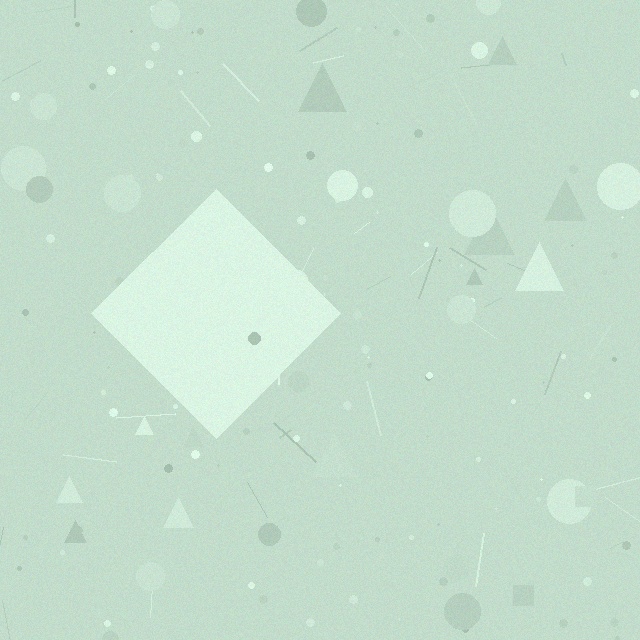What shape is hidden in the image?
A diamond is hidden in the image.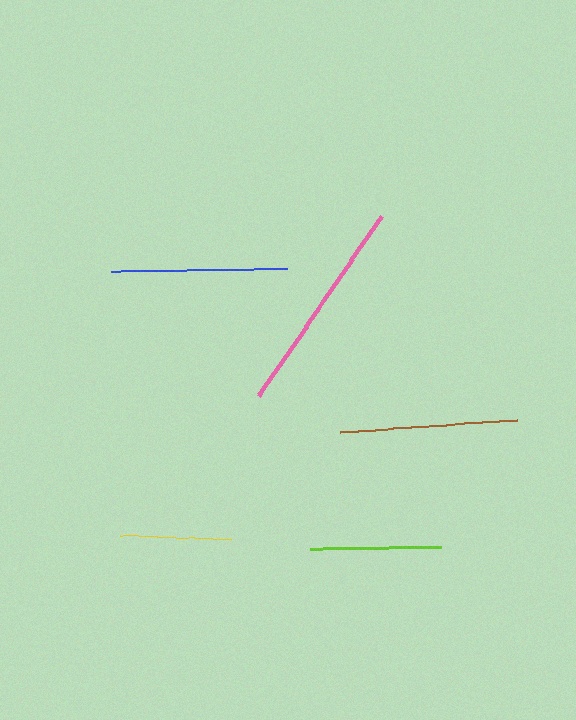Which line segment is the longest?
The pink line is the longest at approximately 219 pixels.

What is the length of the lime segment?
The lime segment is approximately 131 pixels long.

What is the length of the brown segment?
The brown segment is approximately 177 pixels long.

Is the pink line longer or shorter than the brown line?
The pink line is longer than the brown line.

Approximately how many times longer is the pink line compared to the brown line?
The pink line is approximately 1.2 times the length of the brown line.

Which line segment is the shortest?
The yellow line is the shortest at approximately 111 pixels.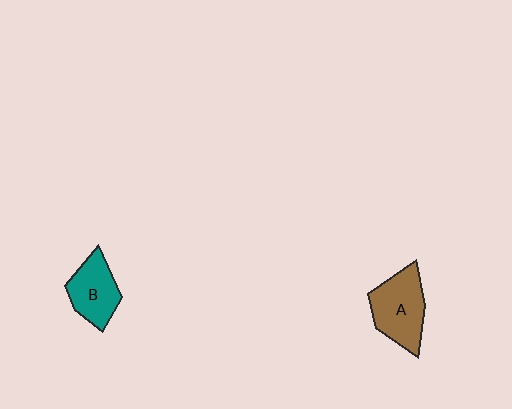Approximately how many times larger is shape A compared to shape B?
Approximately 1.3 times.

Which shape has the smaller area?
Shape B (teal).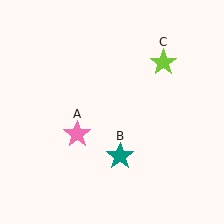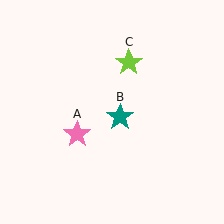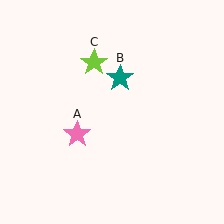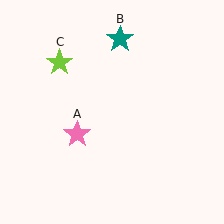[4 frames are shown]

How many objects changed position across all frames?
2 objects changed position: teal star (object B), lime star (object C).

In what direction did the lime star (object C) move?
The lime star (object C) moved left.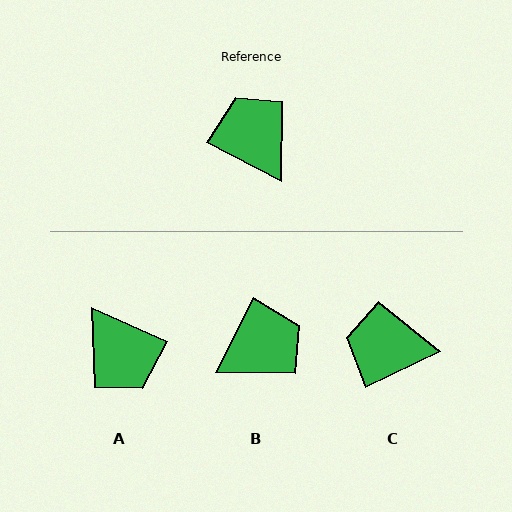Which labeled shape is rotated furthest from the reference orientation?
A, about 176 degrees away.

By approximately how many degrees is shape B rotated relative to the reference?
Approximately 90 degrees clockwise.